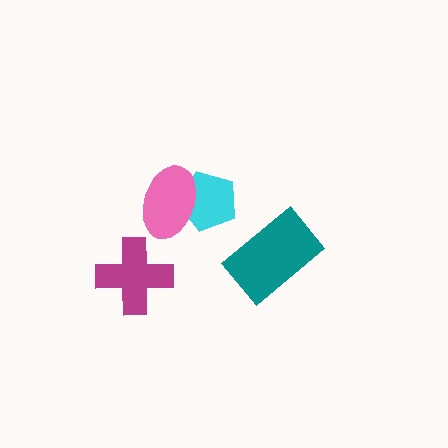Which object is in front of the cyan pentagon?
The pink ellipse is in front of the cyan pentagon.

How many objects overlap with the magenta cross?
0 objects overlap with the magenta cross.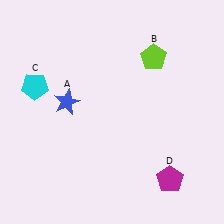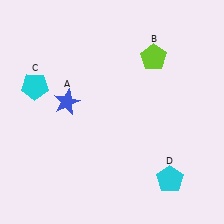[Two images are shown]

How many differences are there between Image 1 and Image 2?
There is 1 difference between the two images.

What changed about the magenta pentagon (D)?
In Image 1, D is magenta. In Image 2, it changed to cyan.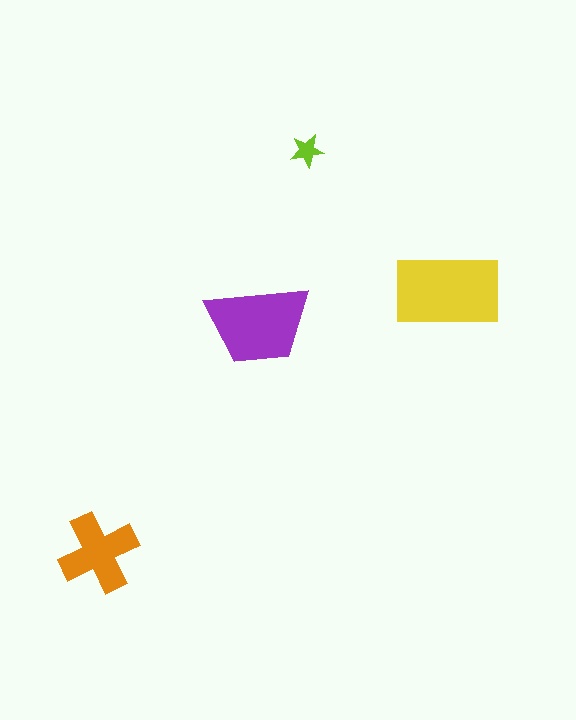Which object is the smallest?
The lime star.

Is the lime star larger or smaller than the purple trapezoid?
Smaller.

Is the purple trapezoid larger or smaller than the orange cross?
Larger.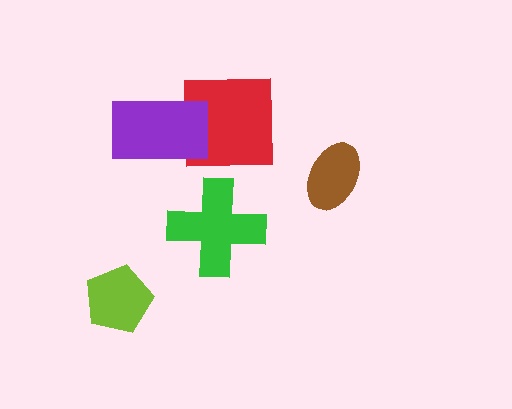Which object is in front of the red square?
The purple rectangle is in front of the red square.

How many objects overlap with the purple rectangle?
1 object overlaps with the purple rectangle.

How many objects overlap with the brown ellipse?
0 objects overlap with the brown ellipse.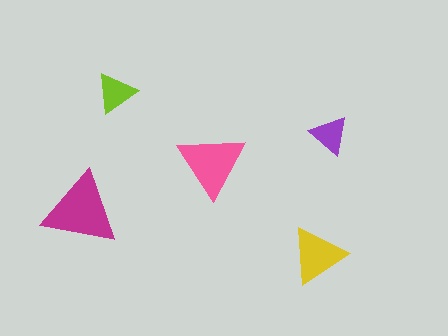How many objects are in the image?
There are 5 objects in the image.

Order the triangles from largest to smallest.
the magenta one, the pink one, the yellow one, the lime one, the purple one.